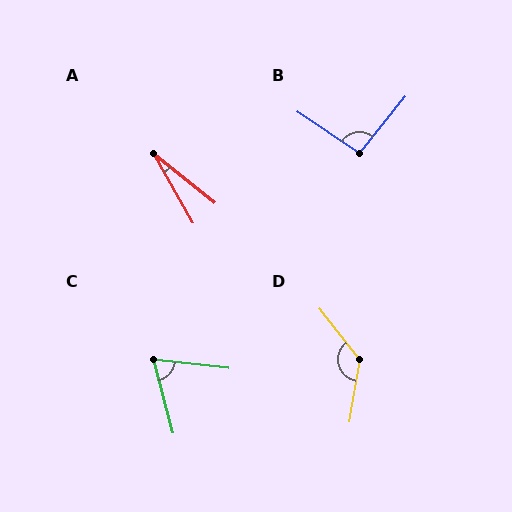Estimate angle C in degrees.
Approximately 68 degrees.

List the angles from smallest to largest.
A (21°), C (68°), B (95°), D (133°).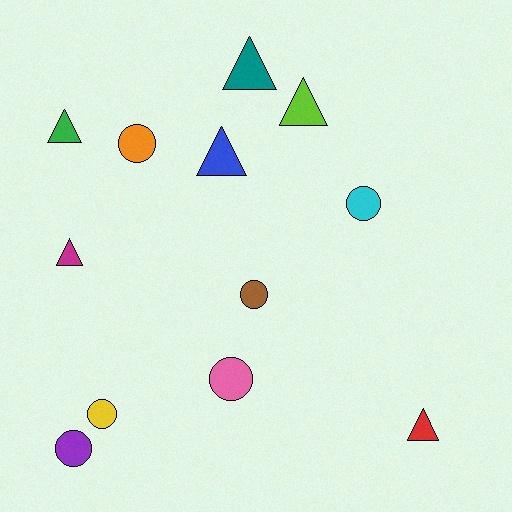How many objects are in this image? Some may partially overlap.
There are 12 objects.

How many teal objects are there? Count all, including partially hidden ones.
There is 1 teal object.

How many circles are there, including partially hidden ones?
There are 6 circles.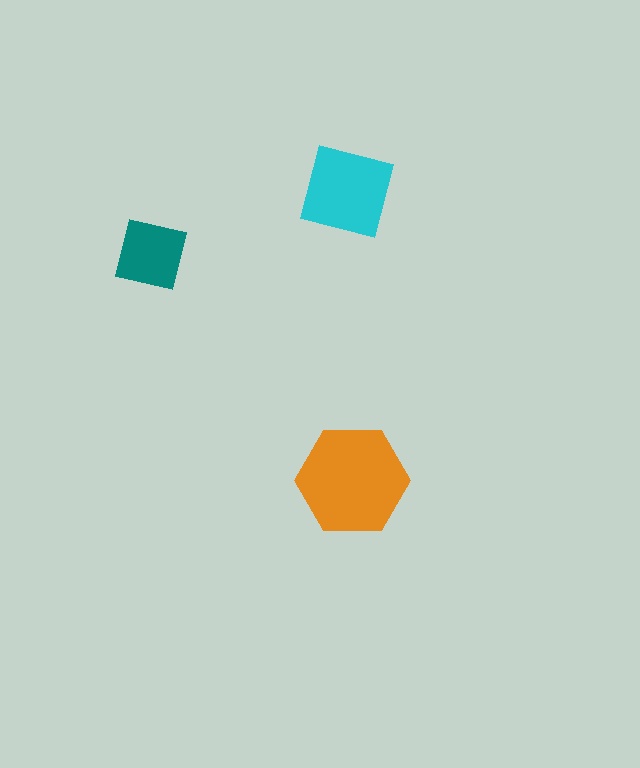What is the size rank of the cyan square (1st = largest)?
2nd.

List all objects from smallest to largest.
The teal square, the cyan square, the orange hexagon.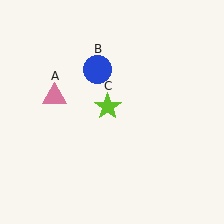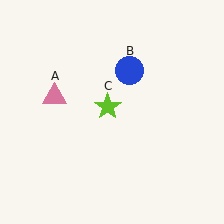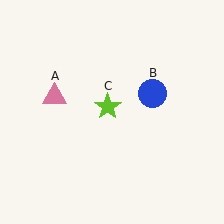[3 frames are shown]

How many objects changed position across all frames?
1 object changed position: blue circle (object B).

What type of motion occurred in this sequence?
The blue circle (object B) rotated clockwise around the center of the scene.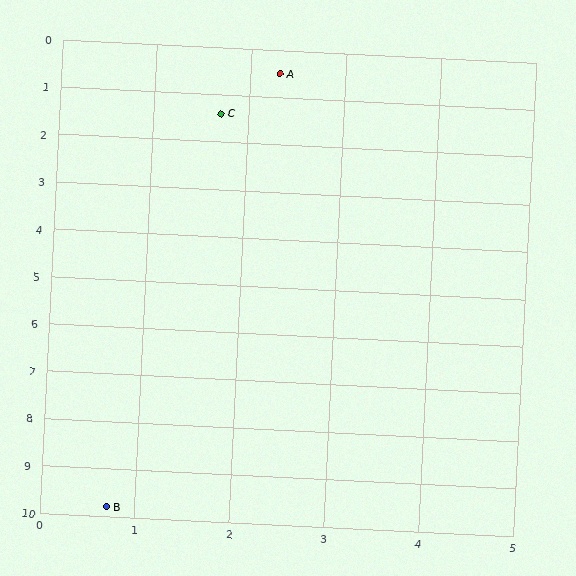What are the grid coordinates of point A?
Point A is at approximately (2.3, 0.5).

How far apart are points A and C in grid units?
Points A and C are about 1.1 grid units apart.